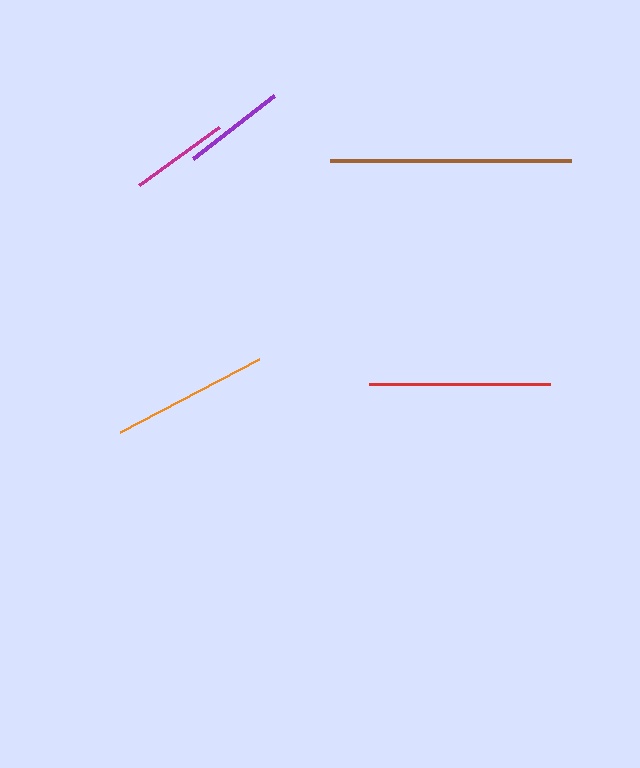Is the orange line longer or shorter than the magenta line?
The orange line is longer than the magenta line.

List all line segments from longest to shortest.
From longest to shortest: brown, red, orange, purple, magenta.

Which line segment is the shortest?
The magenta line is the shortest at approximately 99 pixels.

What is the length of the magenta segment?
The magenta segment is approximately 99 pixels long.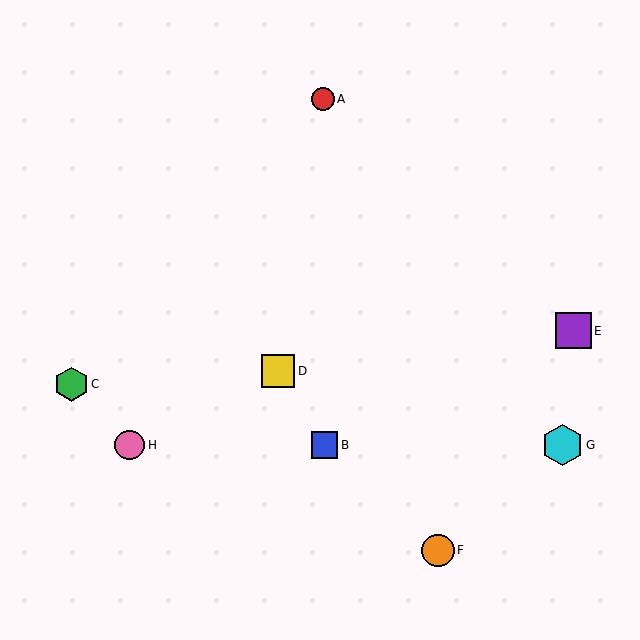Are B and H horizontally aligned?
Yes, both are at y≈445.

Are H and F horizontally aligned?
No, H is at y≈445 and F is at y≈550.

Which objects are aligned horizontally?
Objects B, G, H are aligned horizontally.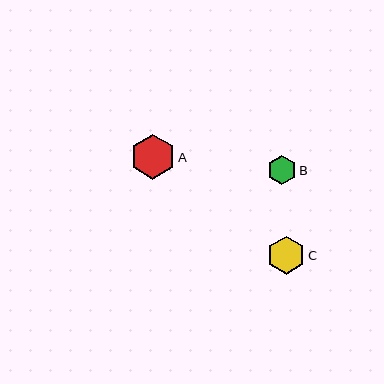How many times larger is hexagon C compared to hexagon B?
Hexagon C is approximately 1.3 times the size of hexagon B.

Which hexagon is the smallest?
Hexagon B is the smallest with a size of approximately 29 pixels.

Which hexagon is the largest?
Hexagon A is the largest with a size of approximately 45 pixels.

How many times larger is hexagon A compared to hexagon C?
Hexagon A is approximately 1.2 times the size of hexagon C.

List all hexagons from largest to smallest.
From largest to smallest: A, C, B.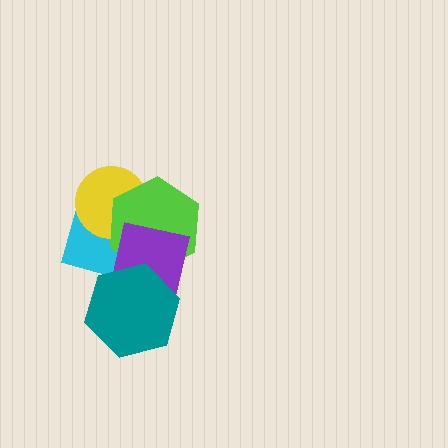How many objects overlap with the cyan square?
3 objects overlap with the cyan square.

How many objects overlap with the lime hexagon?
4 objects overlap with the lime hexagon.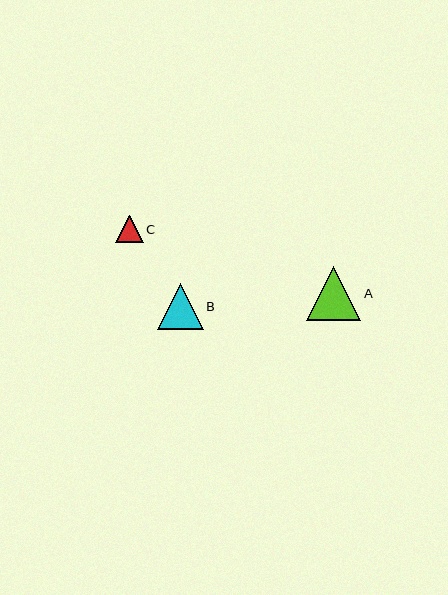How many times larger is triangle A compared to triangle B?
Triangle A is approximately 1.2 times the size of triangle B.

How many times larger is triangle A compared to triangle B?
Triangle A is approximately 1.2 times the size of triangle B.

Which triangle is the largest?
Triangle A is the largest with a size of approximately 54 pixels.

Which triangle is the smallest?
Triangle C is the smallest with a size of approximately 28 pixels.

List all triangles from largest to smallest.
From largest to smallest: A, B, C.